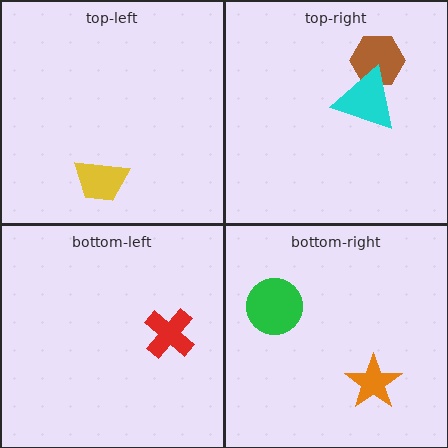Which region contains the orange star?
The bottom-right region.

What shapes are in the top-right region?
The brown hexagon, the cyan triangle.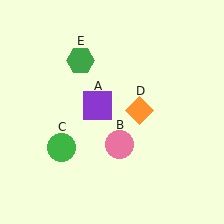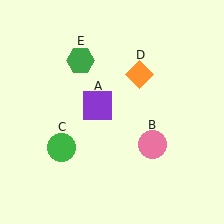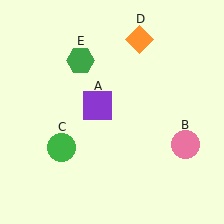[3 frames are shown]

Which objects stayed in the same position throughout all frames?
Purple square (object A) and green circle (object C) and green hexagon (object E) remained stationary.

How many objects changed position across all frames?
2 objects changed position: pink circle (object B), orange diamond (object D).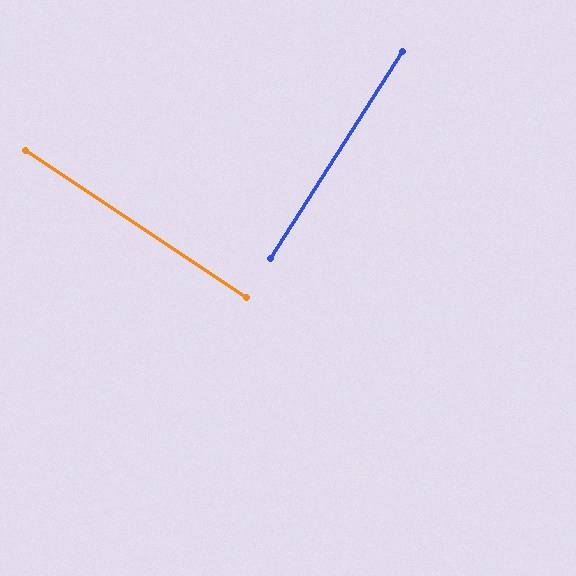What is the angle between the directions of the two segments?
Approximately 89 degrees.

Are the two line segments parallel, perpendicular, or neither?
Perpendicular — they meet at approximately 89°.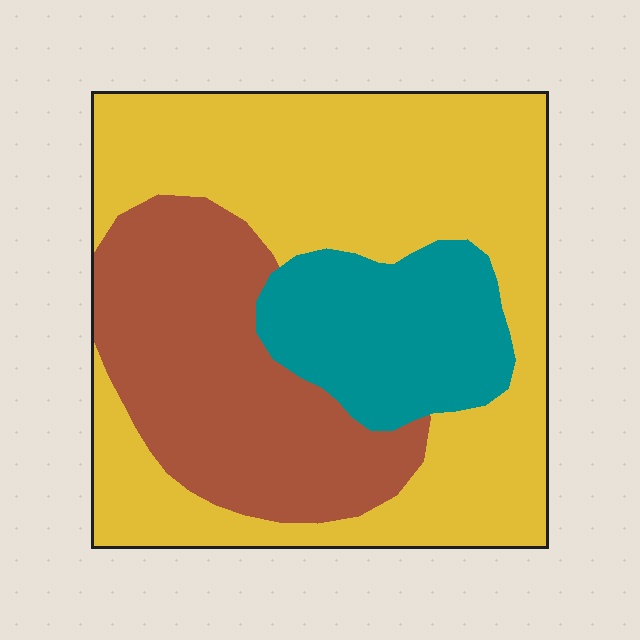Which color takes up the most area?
Yellow, at roughly 55%.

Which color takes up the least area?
Teal, at roughly 15%.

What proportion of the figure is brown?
Brown covers roughly 30% of the figure.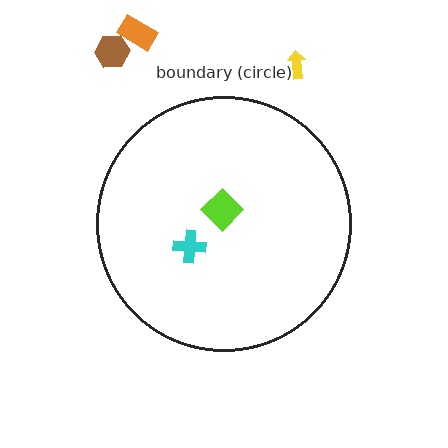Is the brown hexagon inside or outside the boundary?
Outside.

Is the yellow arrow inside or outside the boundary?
Outside.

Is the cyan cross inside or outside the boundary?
Inside.